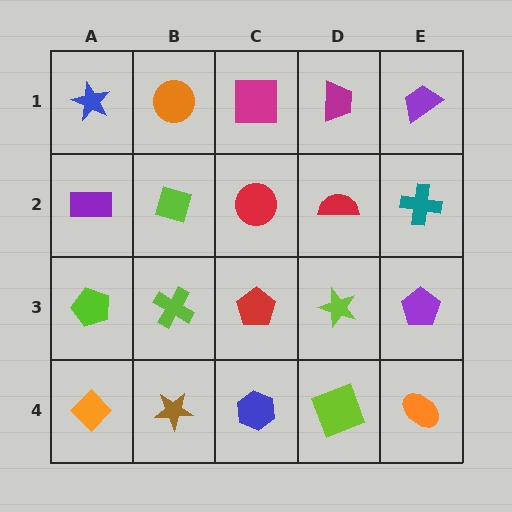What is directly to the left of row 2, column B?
A purple rectangle.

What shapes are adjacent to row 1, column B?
A lime diamond (row 2, column B), a blue star (row 1, column A), a magenta square (row 1, column C).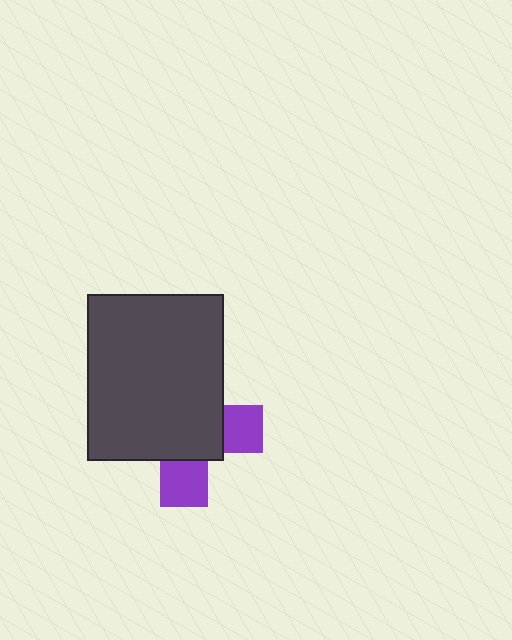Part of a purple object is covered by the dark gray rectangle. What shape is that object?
It is a cross.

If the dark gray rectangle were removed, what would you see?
You would see the complete purple cross.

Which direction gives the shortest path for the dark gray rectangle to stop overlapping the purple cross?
Moving toward the upper-left gives the shortest separation.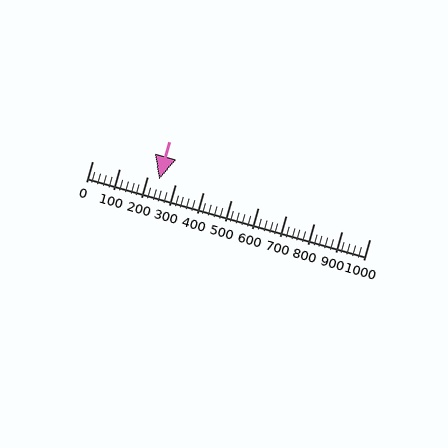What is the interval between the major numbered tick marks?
The major tick marks are spaced 100 units apart.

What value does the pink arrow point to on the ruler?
The pink arrow points to approximately 240.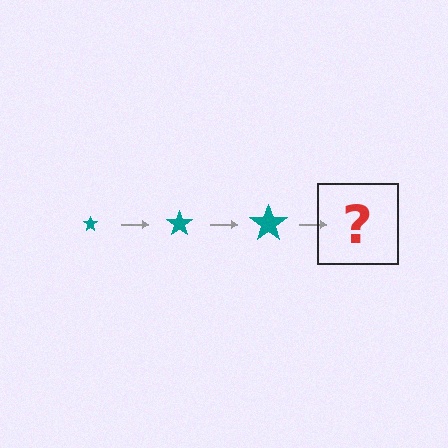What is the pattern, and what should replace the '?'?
The pattern is that the star gets progressively larger each step. The '?' should be a teal star, larger than the previous one.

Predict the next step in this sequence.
The next step is a teal star, larger than the previous one.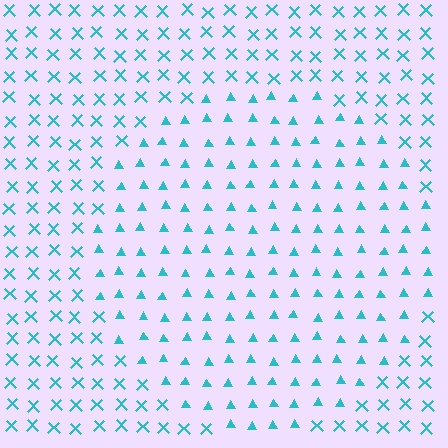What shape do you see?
I see a circle.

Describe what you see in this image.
The image is filled with small cyan elements arranged in a uniform grid. A circle-shaped region contains triangles, while the surrounding area contains X marks. The boundary is defined purely by the change in element shape.